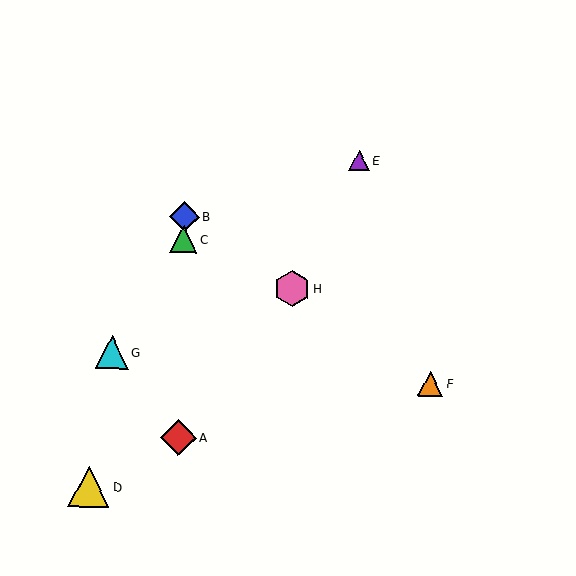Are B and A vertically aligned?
Yes, both are at x≈184.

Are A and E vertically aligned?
No, A is at x≈178 and E is at x≈359.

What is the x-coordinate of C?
Object C is at x≈184.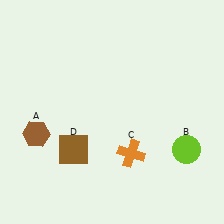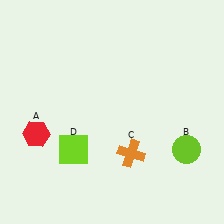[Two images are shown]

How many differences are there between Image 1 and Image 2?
There are 2 differences between the two images.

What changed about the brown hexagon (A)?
In Image 1, A is brown. In Image 2, it changed to red.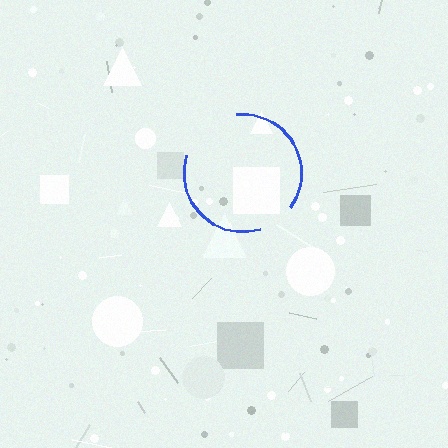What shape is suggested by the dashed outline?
The dashed outline suggests a circle.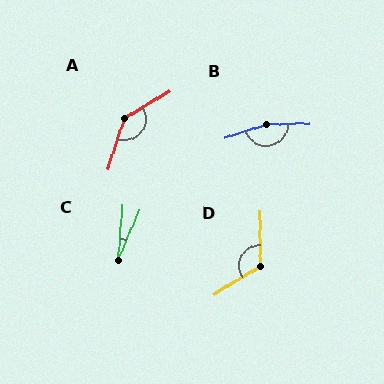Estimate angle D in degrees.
Approximately 121 degrees.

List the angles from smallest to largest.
C (18°), D (121°), A (140°), B (163°).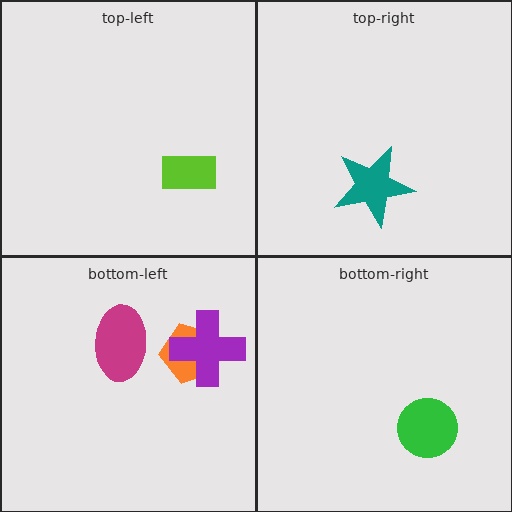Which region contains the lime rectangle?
The top-left region.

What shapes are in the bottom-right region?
The green circle.